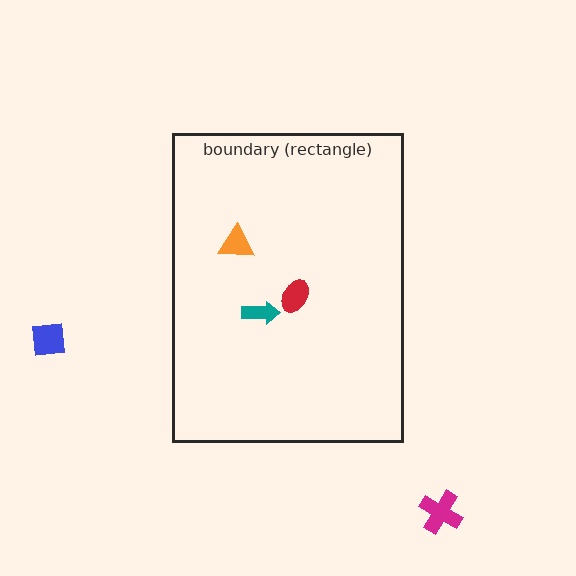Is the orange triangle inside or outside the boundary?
Inside.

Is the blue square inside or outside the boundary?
Outside.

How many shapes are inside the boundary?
3 inside, 2 outside.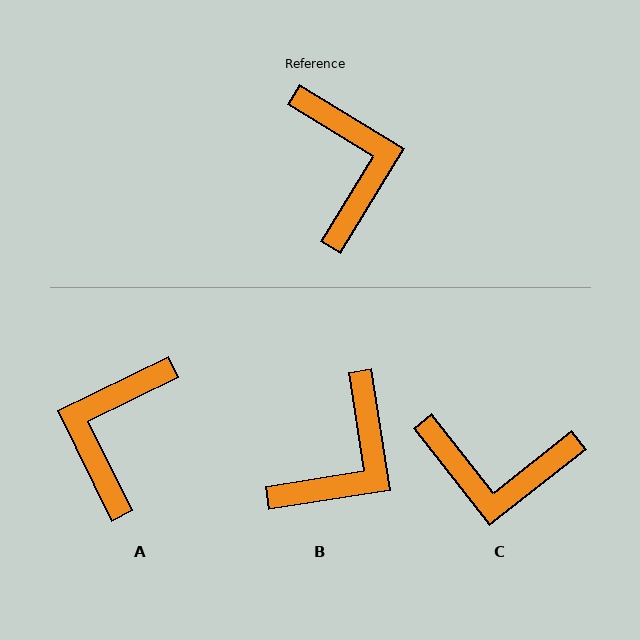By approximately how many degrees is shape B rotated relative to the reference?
Approximately 50 degrees clockwise.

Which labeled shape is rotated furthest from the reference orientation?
A, about 148 degrees away.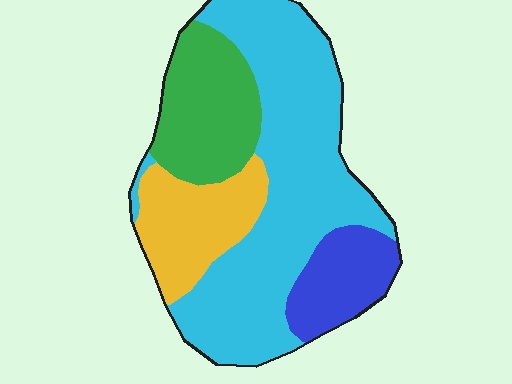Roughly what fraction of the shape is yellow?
Yellow covers around 15% of the shape.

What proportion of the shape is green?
Green takes up less than a quarter of the shape.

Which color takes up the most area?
Cyan, at roughly 50%.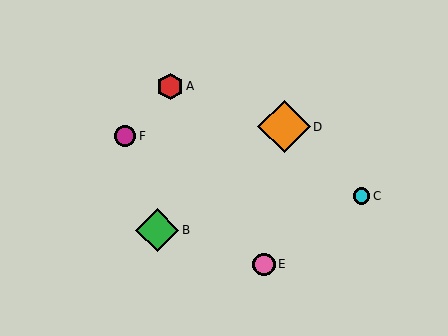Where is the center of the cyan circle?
The center of the cyan circle is at (362, 196).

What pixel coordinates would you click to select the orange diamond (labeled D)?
Click at (284, 127) to select the orange diamond D.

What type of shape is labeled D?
Shape D is an orange diamond.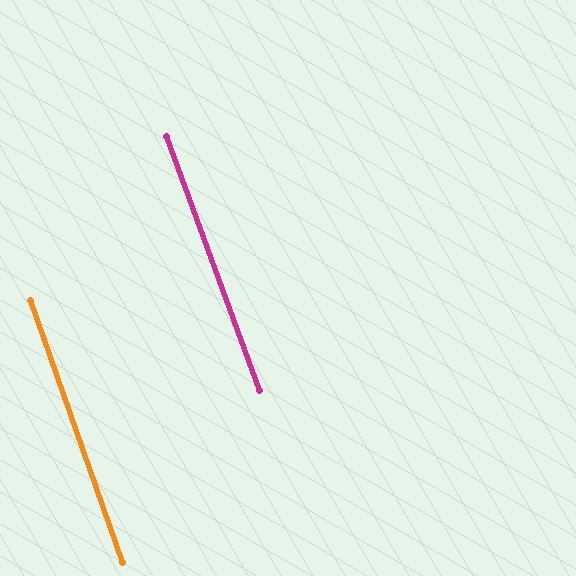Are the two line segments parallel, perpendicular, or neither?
Parallel — their directions differ by only 0.7°.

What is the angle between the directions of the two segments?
Approximately 1 degree.